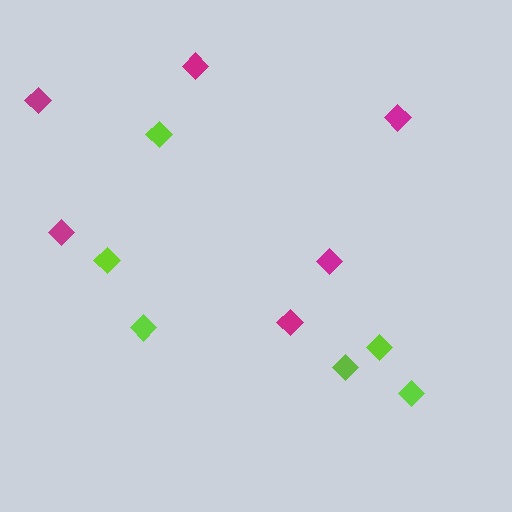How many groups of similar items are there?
There are 2 groups: one group of lime diamonds (6) and one group of magenta diamonds (6).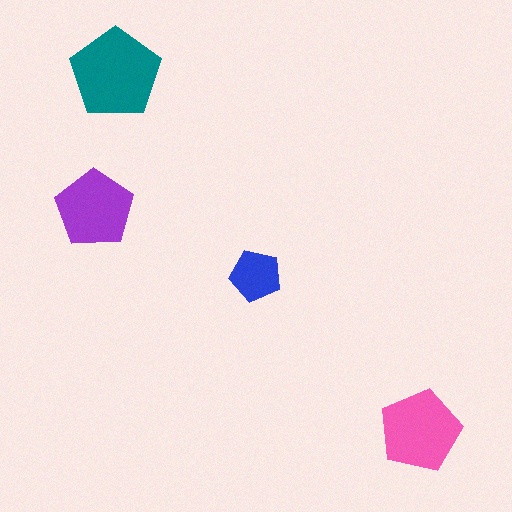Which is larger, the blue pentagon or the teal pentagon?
The teal one.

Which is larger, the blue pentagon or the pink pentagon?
The pink one.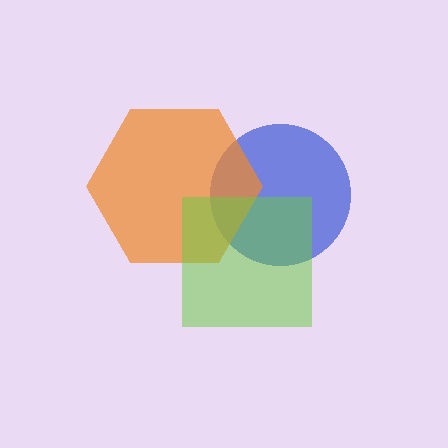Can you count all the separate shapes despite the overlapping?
Yes, there are 3 separate shapes.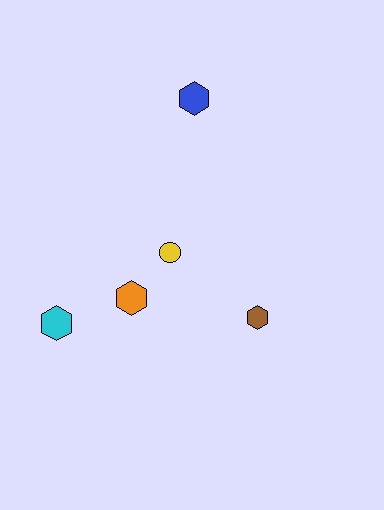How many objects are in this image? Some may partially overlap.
There are 5 objects.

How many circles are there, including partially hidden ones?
There is 1 circle.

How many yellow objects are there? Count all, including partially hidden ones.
There is 1 yellow object.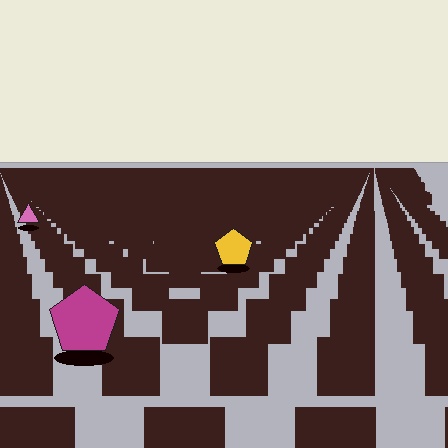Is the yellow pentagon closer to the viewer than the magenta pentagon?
No. The magenta pentagon is closer — you can tell from the texture gradient: the ground texture is coarser near it.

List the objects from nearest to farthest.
From nearest to farthest: the magenta pentagon, the yellow pentagon, the pink triangle.